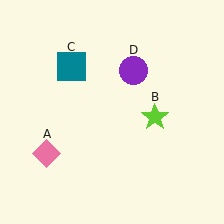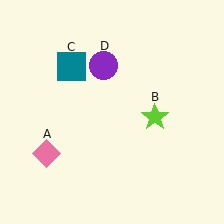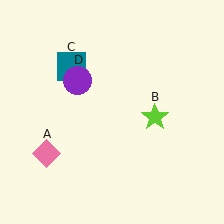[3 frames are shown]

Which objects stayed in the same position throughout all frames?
Pink diamond (object A) and lime star (object B) and teal square (object C) remained stationary.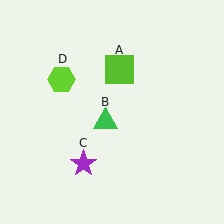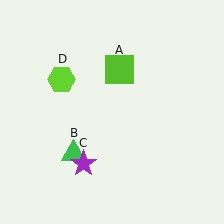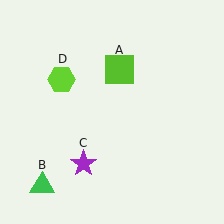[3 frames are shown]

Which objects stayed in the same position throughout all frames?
Lime square (object A) and purple star (object C) and lime hexagon (object D) remained stationary.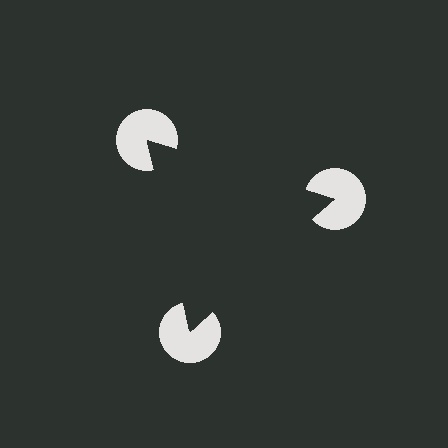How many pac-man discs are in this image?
There are 3 — one at each vertex of the illusory triangle.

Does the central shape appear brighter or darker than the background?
It typically appears slightly darker than the background, even though no actual brightness change is drawn.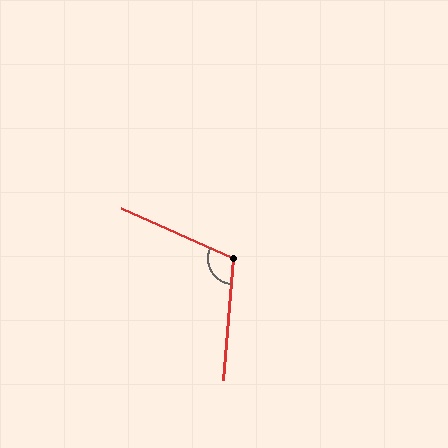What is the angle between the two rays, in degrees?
Approximately 110 degrees.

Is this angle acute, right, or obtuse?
It is obtuse.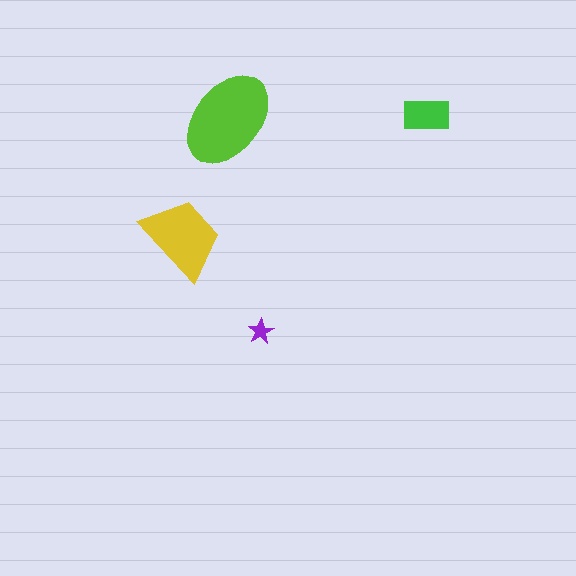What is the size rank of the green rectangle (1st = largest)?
3rd.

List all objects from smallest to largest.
The purple star, the green rectangle, the yellow trapezoid, the lime ellipse.